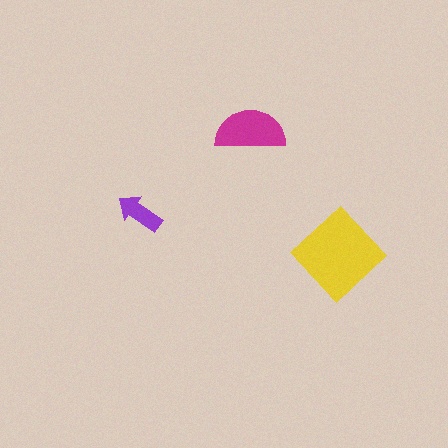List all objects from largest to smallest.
The yellow diamond, the magenta semicircle, the purple arrow.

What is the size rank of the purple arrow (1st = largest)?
3rd.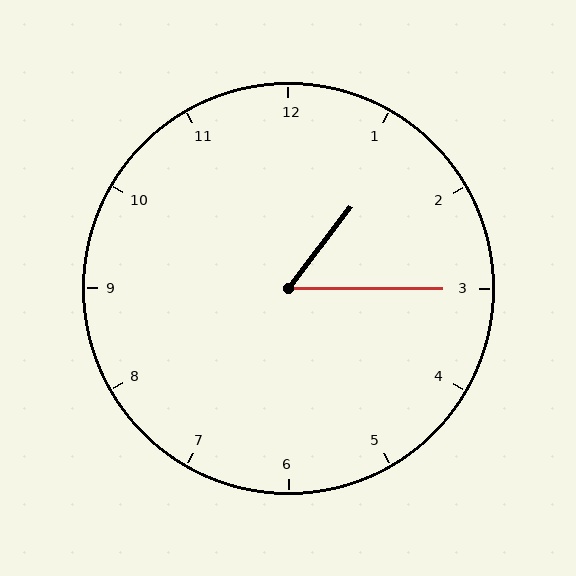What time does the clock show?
1:15.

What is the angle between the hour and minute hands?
Approximately 52 degrees.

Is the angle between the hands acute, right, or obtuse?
It is acute.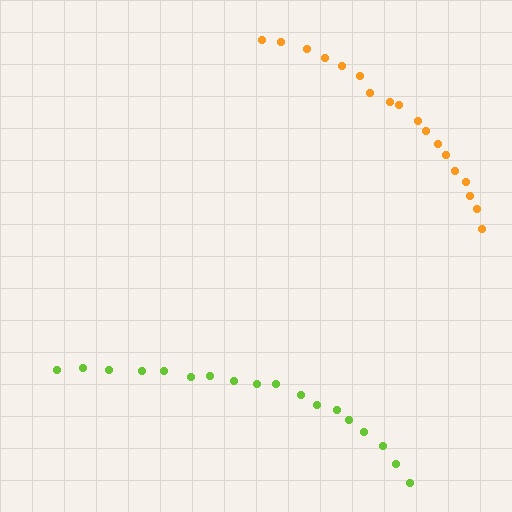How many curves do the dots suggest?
There are 2 distinct paths.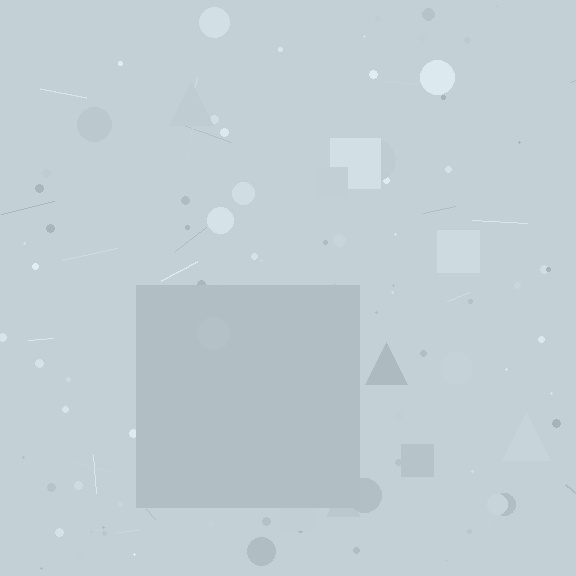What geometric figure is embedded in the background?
A square is embedded in the background.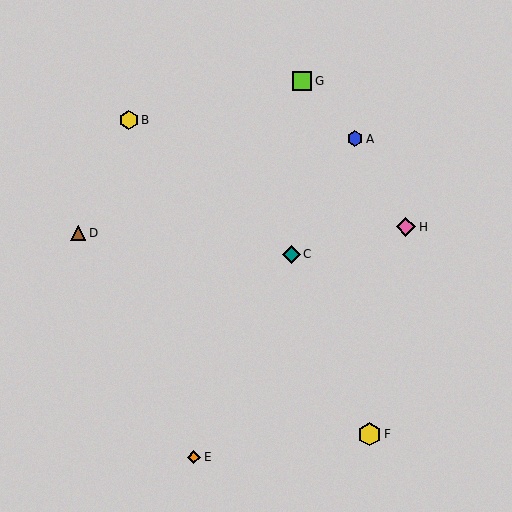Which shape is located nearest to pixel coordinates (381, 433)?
The yellow hexagon (labeled F) at (370, 434) is nearest to that location.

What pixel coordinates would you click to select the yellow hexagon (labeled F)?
Click at (370, 434) to select the yellow hexagon F.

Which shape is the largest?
The yellow hexagon (labeled F) is the largest.